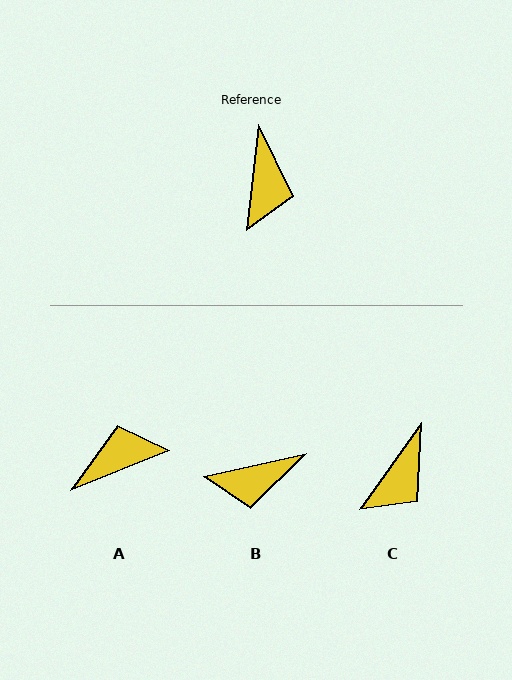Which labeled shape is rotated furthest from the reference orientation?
A, about 119 degrees away.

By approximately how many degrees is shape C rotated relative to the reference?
Approximately 29 degrees clockwise.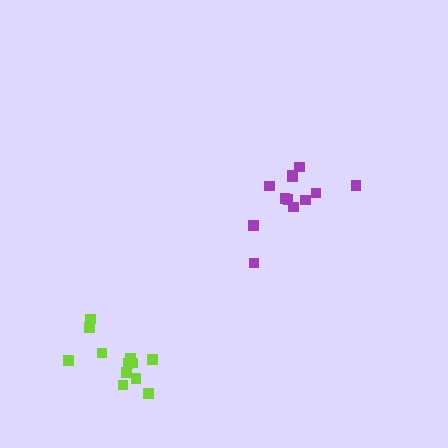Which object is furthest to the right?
The purple cluster is rightmost.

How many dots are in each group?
Group 1: 12 dots, Group 2: 12 dots (24 total).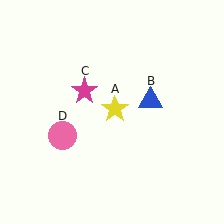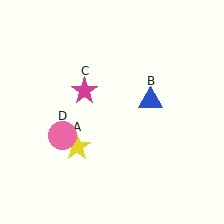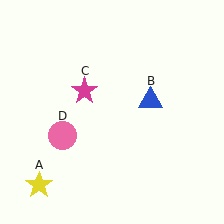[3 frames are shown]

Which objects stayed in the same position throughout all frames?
Blue triangle (object B) and magenta star (object C) and pink circle (object D) remained stationary.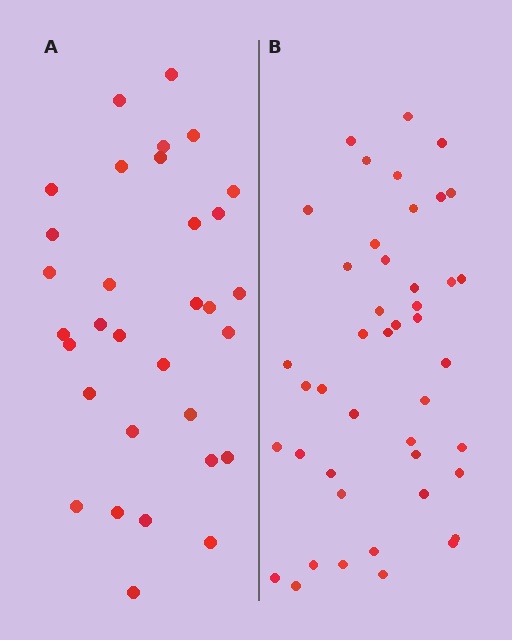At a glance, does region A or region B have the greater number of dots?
Region B (the right region) has more dots.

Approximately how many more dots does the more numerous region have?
Region B has roughly 12 or so more dots than region A.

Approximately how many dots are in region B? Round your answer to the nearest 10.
About 40 dots. (The exact count is 44, which rounds to 40.)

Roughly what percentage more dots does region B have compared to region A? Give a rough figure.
About 40% more.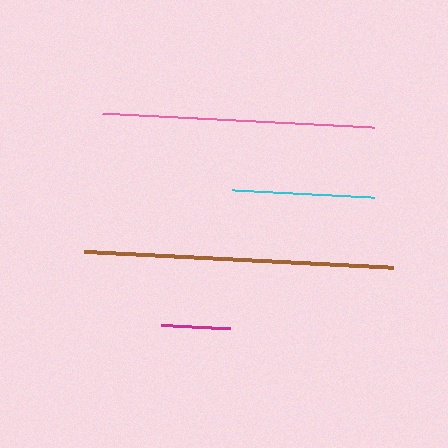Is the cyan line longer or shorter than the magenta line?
The cyan line is longer than the magenta line.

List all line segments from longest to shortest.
From longest to shortest: brown, pink, cyan, magenta.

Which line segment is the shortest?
The magenta line is the shortest at approximately 69 pixels.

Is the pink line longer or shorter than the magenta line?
The pink line is longer than the magenta line.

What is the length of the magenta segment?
The magenta segment is approximately 69 pixels long.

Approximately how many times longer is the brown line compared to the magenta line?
The brown line is approximately 4.5 times the length of the magenta line.